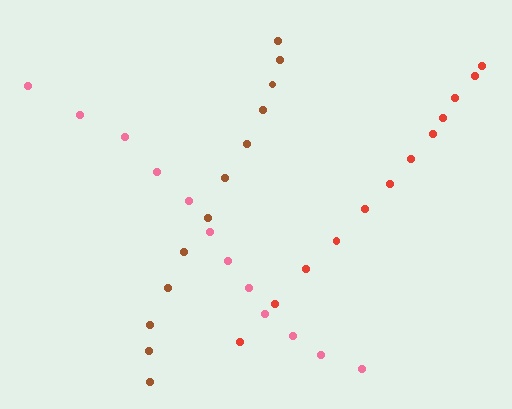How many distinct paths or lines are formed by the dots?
There are 3 distinct paths.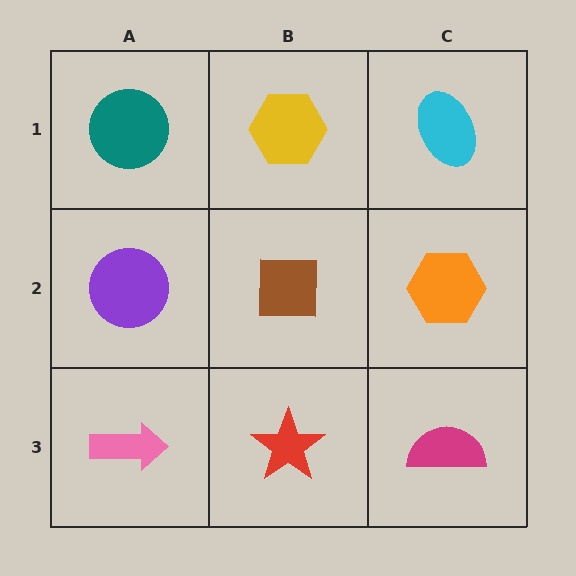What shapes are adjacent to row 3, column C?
An orange hexagon (row 2, column C), a red star (row 3, column B).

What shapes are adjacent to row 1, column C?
An orange hexagon (row 2, column C), a yellow hexagon (row 1, column B).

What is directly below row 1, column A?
A purple circle.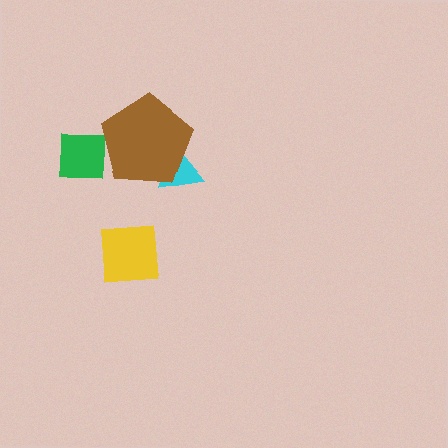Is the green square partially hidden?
Yes, it is partially covered by another shape.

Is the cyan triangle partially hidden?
Yes, it is partially covered by another shape.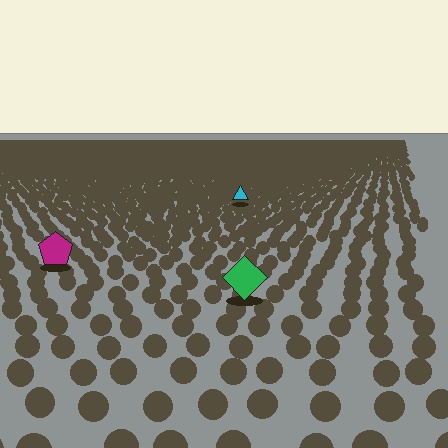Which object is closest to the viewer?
The green diamond is closest. The texture marks near it are larger and more spread out.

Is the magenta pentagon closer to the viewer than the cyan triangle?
Yes. The magenta pentagon is closer — you can tell from the texture gradient: the ground texture is coarser near it.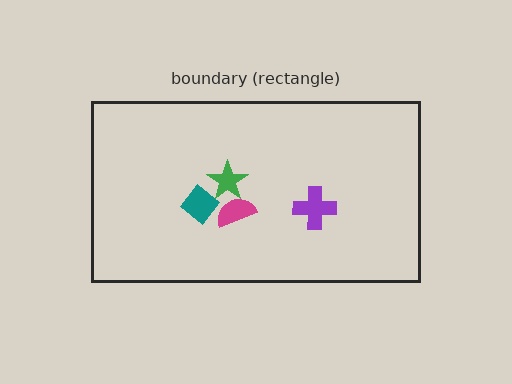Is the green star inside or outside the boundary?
Inside.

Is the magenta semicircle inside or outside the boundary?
Inside.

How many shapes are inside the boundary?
4 inside, 0 outside.